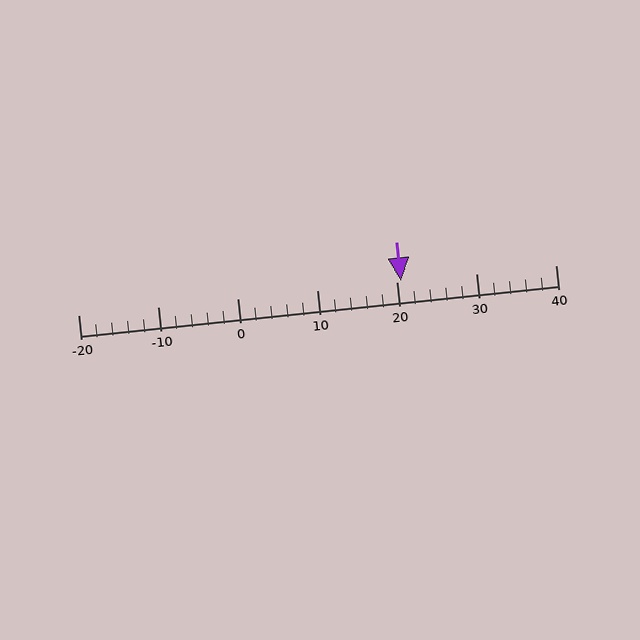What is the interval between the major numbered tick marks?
The major tick marks are spaced 10 units apart.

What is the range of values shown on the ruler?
The ruler shows values from -20 to 40.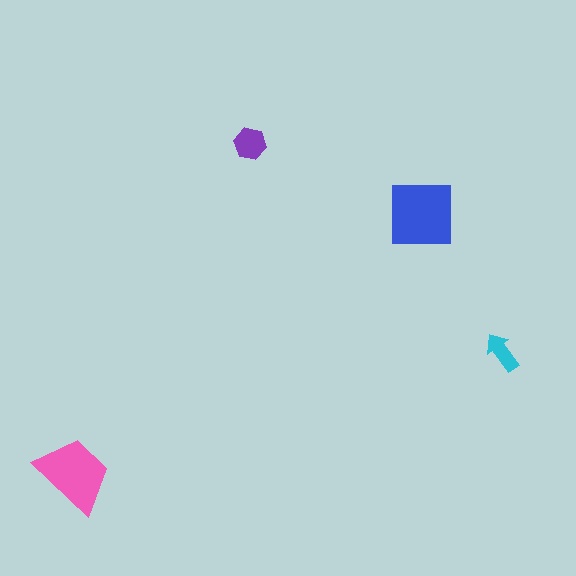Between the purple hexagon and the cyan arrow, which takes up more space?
The purple hexagon.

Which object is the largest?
The blue square.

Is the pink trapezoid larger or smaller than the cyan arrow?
Larger.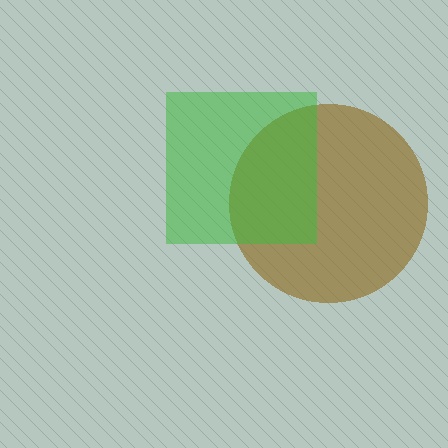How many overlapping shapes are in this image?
There are 2 overlapping shapes in the image.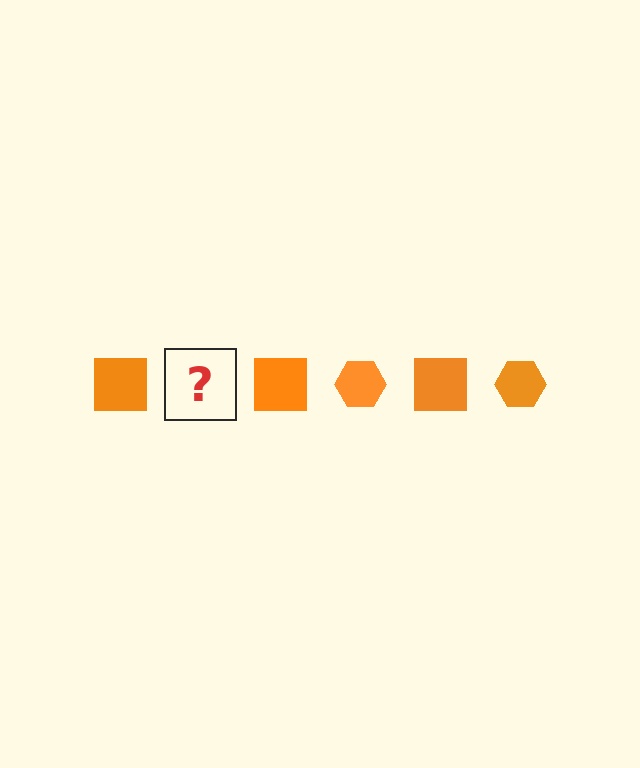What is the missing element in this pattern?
The missing element is an orange hexagon.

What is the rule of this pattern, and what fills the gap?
The rule is that the pattern cycles through square, hexagon shapes in orange. The gap should be filled with an orange hexagon.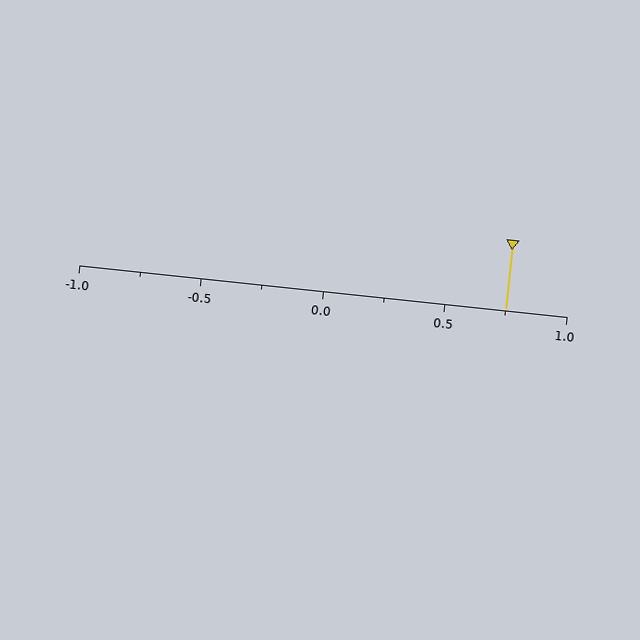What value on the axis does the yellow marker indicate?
The marker indicates approximately 0.75.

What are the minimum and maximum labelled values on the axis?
The axis runs from -1.0 to 1.0.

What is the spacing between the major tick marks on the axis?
The major ticks are spaced 0.5 apart.